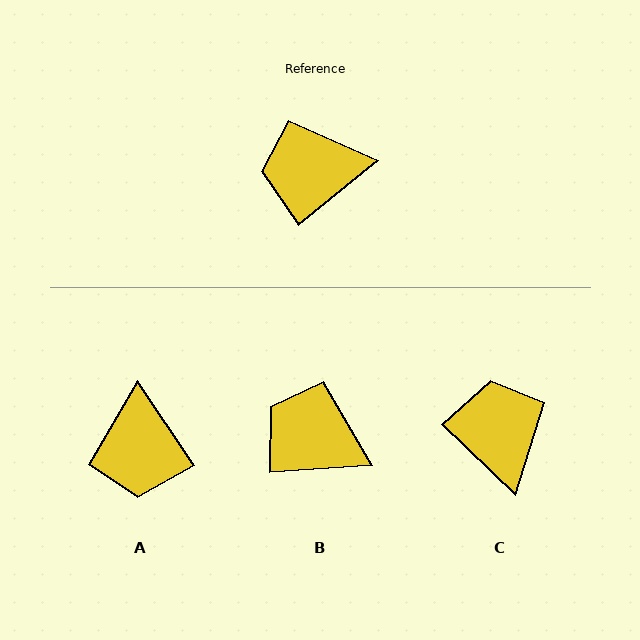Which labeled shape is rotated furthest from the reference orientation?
A, about 84 degrees away.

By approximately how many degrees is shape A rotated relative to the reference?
Approximately 84 degrees counter-clockwise.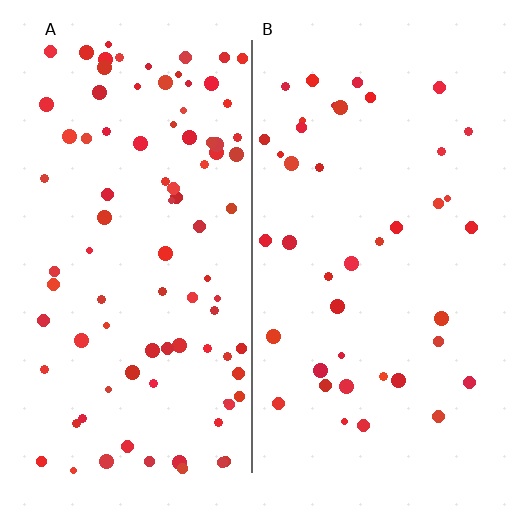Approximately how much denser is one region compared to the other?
Approximately 2.2× — region A over region B.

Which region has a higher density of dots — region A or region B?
A (the left).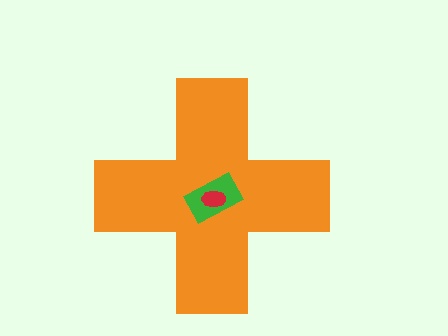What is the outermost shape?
The orange cross.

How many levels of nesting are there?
3.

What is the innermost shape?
The red ellipse.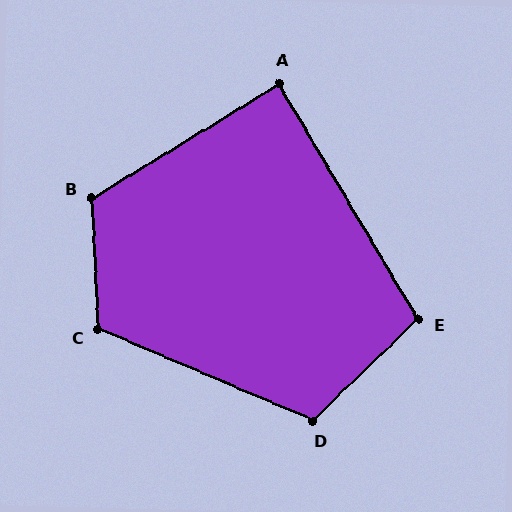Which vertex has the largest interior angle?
B, at approximately 119 degrees.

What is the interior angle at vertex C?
Approximately 116 degrees (obtuse).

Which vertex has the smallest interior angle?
A, at approximately 89 degrees.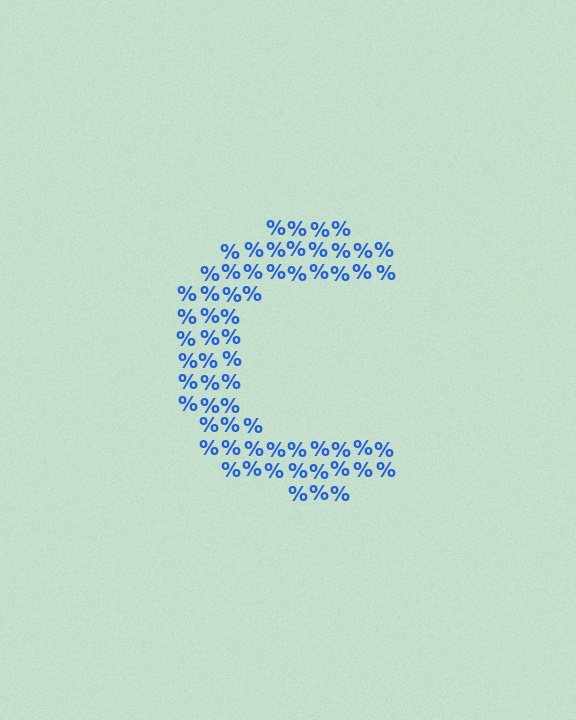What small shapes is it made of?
It is made of small percent signs.